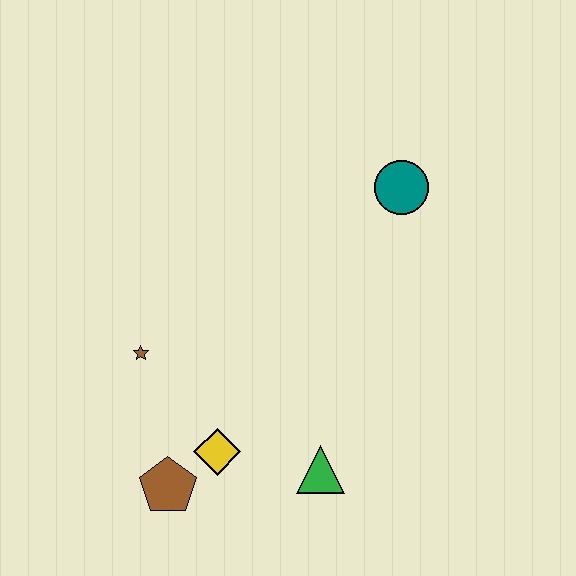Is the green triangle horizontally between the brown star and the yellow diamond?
No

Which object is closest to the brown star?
The yellow diamond is closest to the brown star.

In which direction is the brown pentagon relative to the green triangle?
The brown pentagon is to the left of the green triangle.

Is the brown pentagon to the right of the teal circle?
No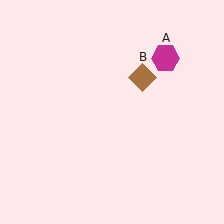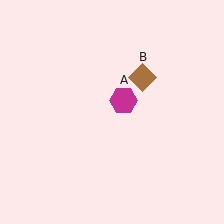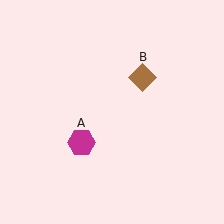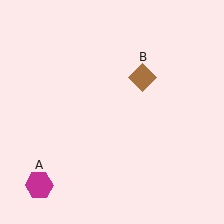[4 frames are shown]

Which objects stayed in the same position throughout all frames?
Brown diamond (object B) remained stationary.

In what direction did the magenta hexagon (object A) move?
The magenta hexagon (object A) moved down and to the left.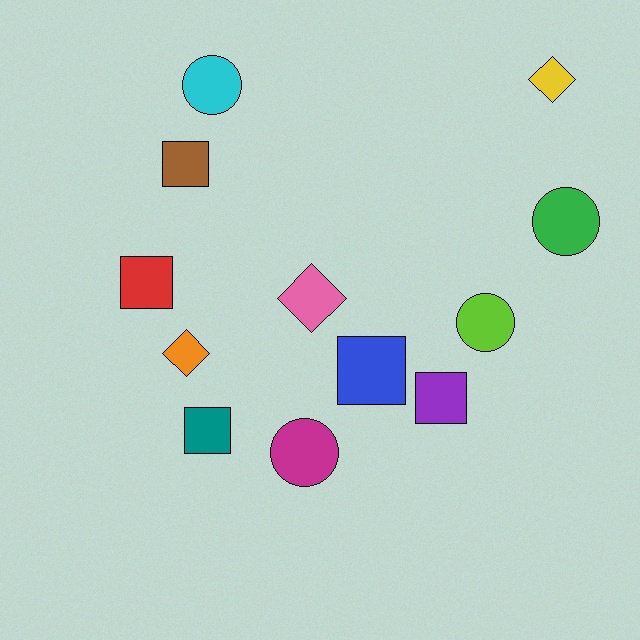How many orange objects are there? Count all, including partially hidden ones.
There is 1 orange object.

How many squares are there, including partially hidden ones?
There are 5 squares.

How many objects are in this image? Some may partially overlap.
There are 12 objects.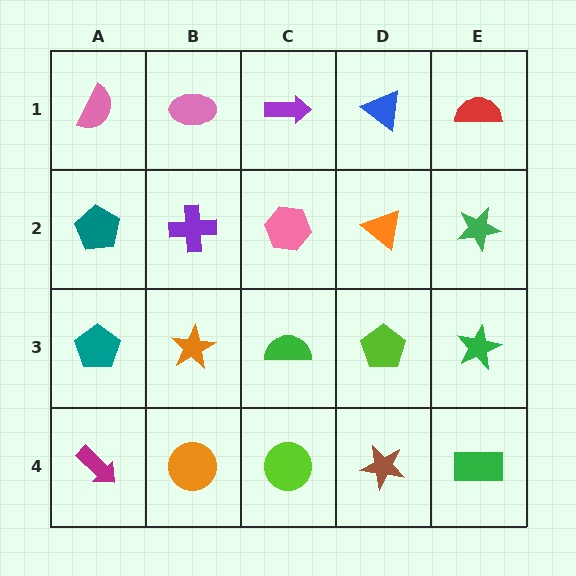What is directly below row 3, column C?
A lime circle.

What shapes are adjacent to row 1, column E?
A green star (row 2, column E), a blue triangle (row 1, column D).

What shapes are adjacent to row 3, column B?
A purple cross (row 2, column B), an orange circle (row 4, column B), a teal pentagon (row 3, column A), a green semicircle (row 3, column C).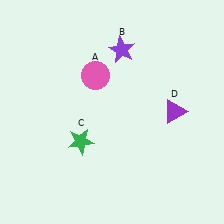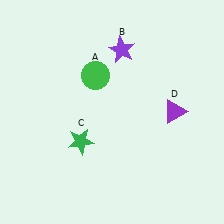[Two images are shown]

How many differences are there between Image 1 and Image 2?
There is 1 difference between the two images.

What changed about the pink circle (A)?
In Image 1, A is pink. In Image 2, it changed to green.